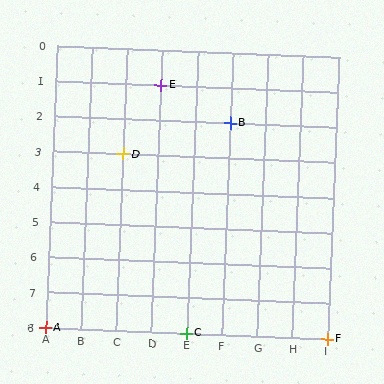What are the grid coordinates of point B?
Point B is at grid coordinates (F, 2).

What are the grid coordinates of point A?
Point A is at grid coordinates (A, 8).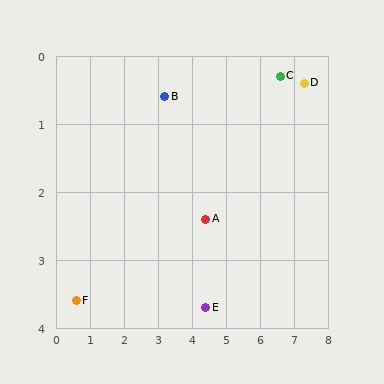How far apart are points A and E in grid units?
Points A and E are about 1.3 grid units apart.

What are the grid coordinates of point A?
Point A is at approximately (4.4, 2.4).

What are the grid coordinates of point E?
Point E is at approximately (4.4, 3.7).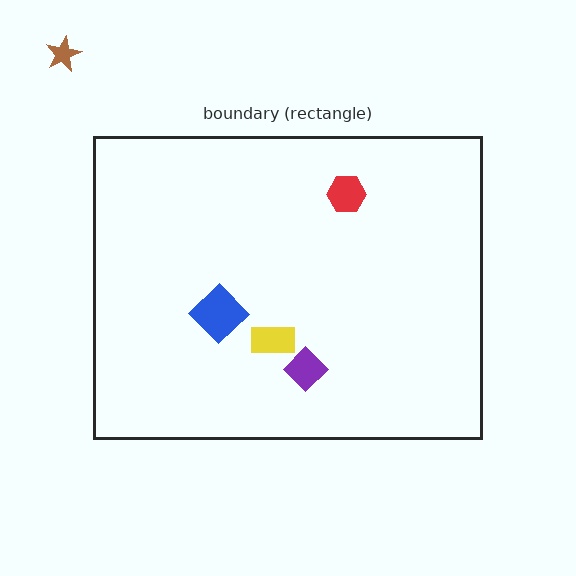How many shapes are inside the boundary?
4 inside, 1 outside.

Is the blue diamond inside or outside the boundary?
Inside.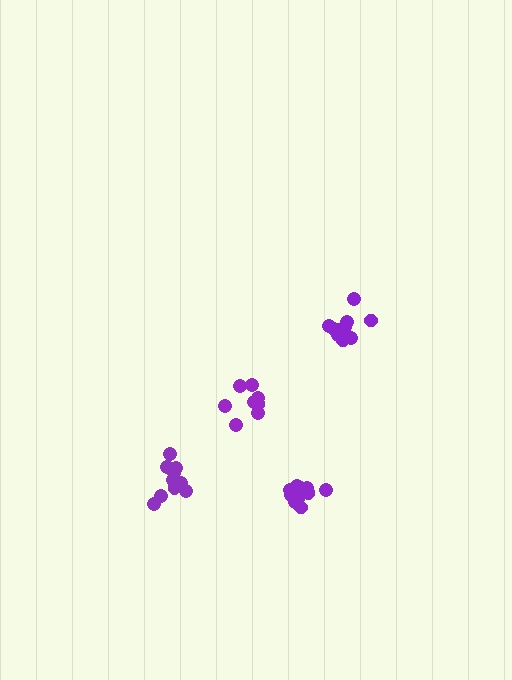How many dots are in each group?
Group 1: 10 dots, Group 2: 11 dots, Group 3: 8 dots, Group 4: 12 dots (41 total).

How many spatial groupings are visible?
There are 4 spatial groupings.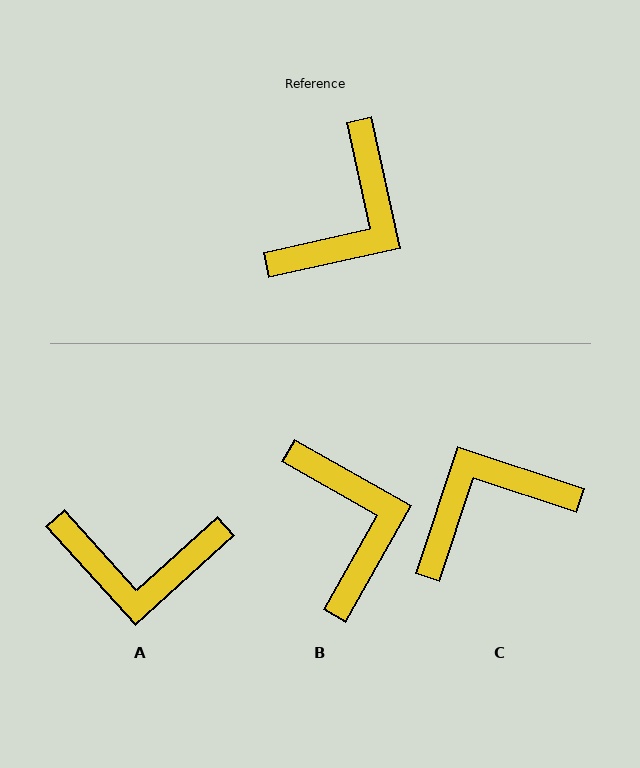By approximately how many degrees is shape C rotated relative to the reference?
Approximately 149 degrees counter-clockwise.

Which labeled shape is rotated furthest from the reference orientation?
C, about 149 degrees away.